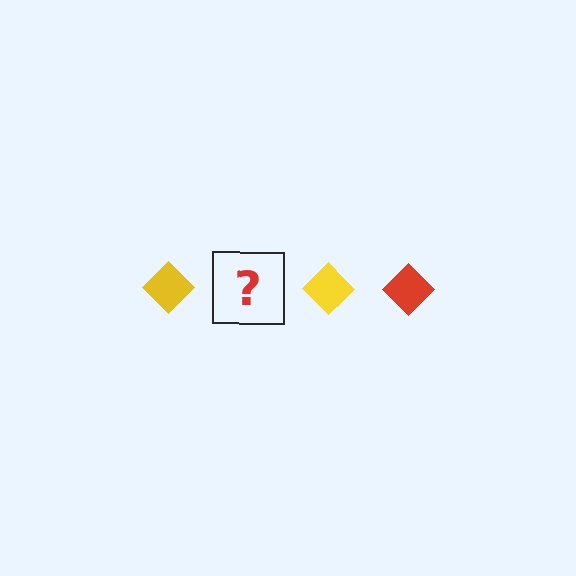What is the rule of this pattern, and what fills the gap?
The rule is that the pattern cycles through yellow, red diamonds. The gap should be filled with a red diamond.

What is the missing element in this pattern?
The missing element is a red diamond.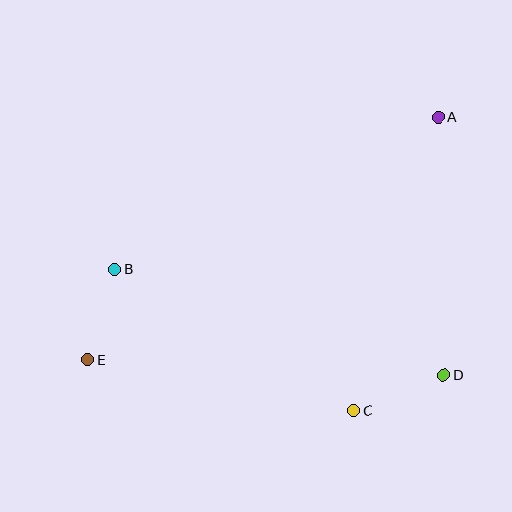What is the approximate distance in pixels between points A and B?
The distance between A and B is approximately 357 pixels.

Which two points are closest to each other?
Points B and E are closest to each other.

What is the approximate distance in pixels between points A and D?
The distance between A and D is approximately 258 pixels.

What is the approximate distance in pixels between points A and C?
The distance between A and C is approximately 305 pixels.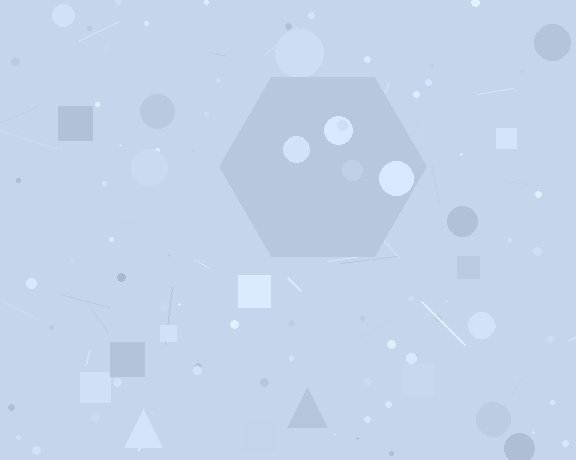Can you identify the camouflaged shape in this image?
The camouflaged shape is a hexagon.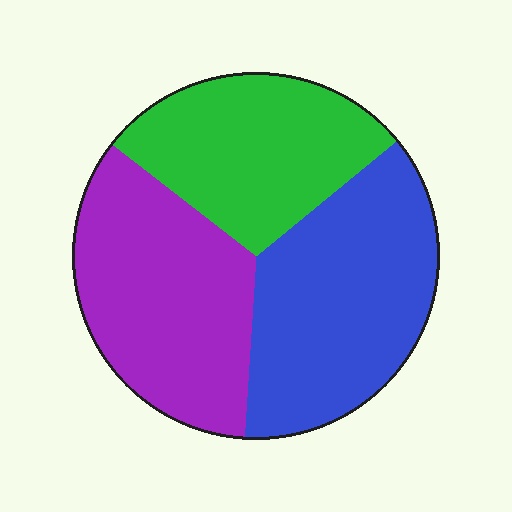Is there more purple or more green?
Purple.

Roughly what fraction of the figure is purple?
Purple takes up about one third (1/3) of the figure.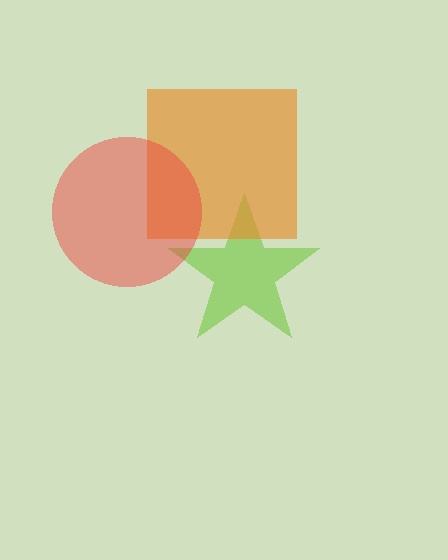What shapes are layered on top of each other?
The layered shapes are: a lime star, an orange square, a red circle.